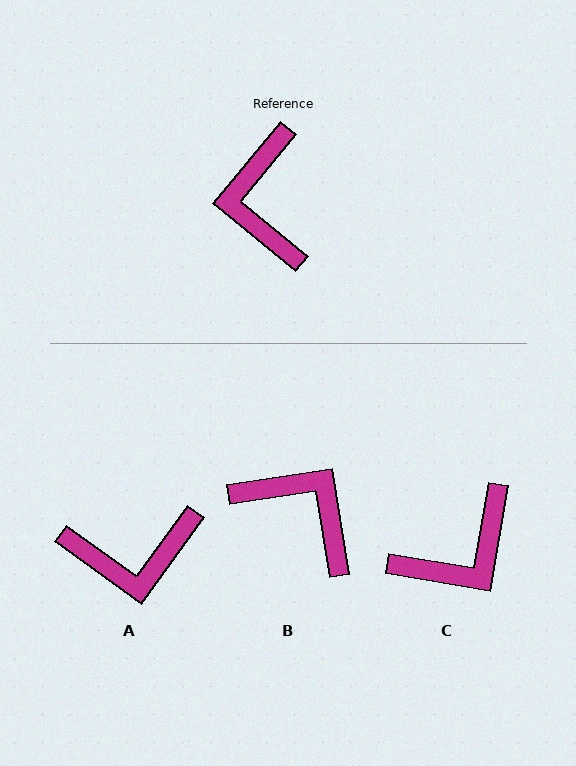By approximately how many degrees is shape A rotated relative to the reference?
Approximately 94 degrees counter-clockwise.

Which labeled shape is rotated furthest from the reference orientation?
B, about 132 degrees away.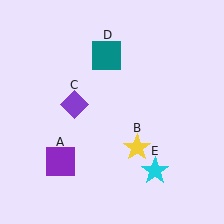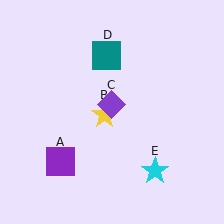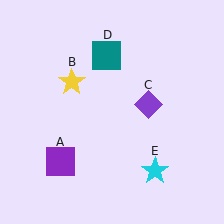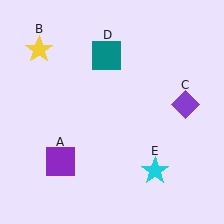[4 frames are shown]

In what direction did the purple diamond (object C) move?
The purple diamond (object C) moved right.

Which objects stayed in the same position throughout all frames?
Purple square (object A) and teal square (object D) and cyan star (object E) remained stationary.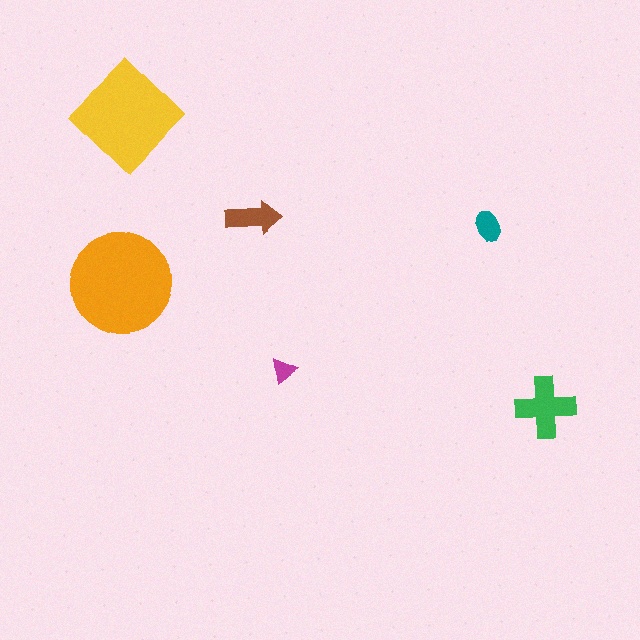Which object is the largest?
The orange circle.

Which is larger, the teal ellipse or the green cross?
The green cross.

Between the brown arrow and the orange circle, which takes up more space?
The orange circle.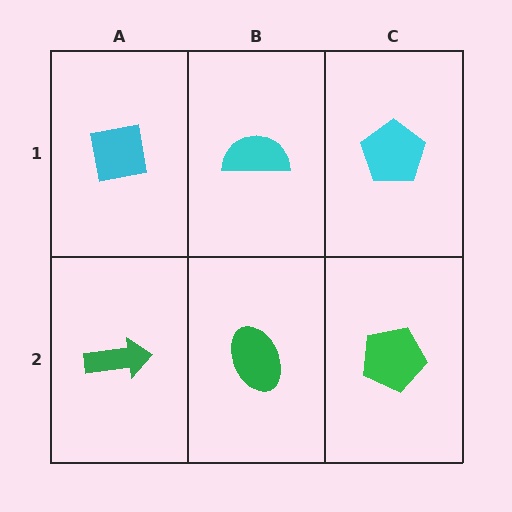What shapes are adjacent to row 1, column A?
A green arrow (row 2, column A), a cyan semicircle (row 1, column B).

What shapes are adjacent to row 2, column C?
A cyan pentagon (row 1, column C), a green ellipse (row 2, column B).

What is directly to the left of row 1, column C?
A cyan semicircle.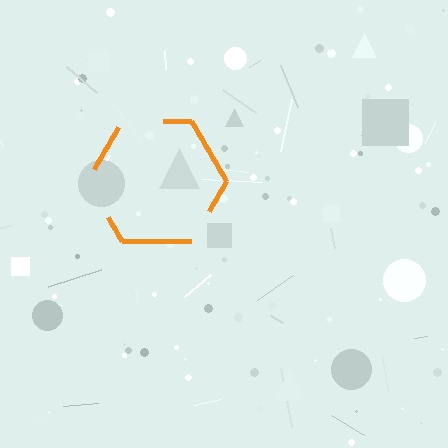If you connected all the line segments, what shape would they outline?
They would outline a hexagon.